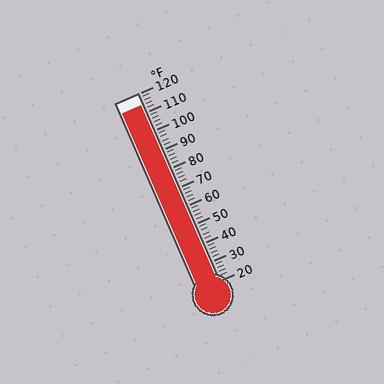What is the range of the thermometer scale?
The thermometer scale ranges from 20°F to 120°F.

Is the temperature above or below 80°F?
The temperature is above 80°F.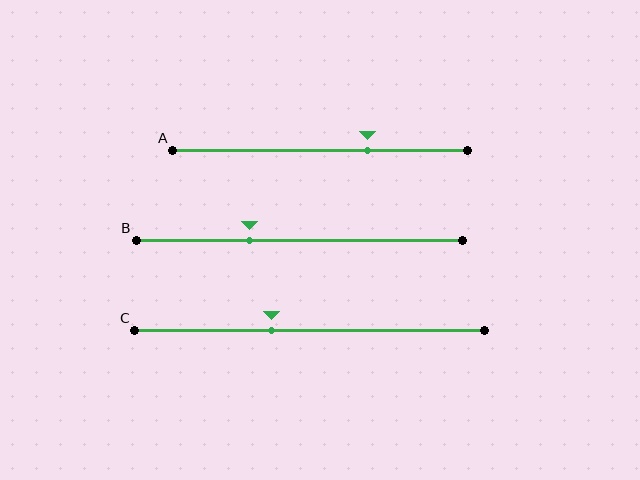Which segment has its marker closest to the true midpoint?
Segment C has its marker closest to the true midpoint.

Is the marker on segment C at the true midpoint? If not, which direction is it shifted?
No, the marker on segment C is shifted to the left by about 11% of the segment length.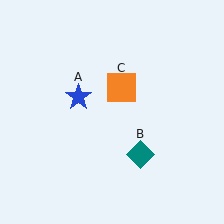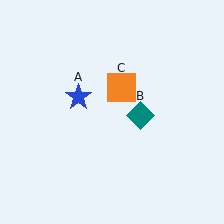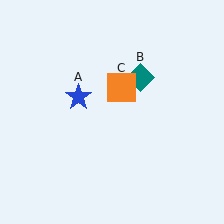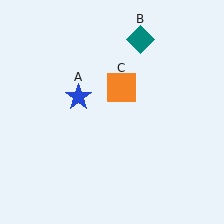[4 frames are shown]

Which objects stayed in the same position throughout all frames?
Blue star (object A) and orange square (object C) remained stationary.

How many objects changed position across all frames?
1 object changed position: teal diamond (object B).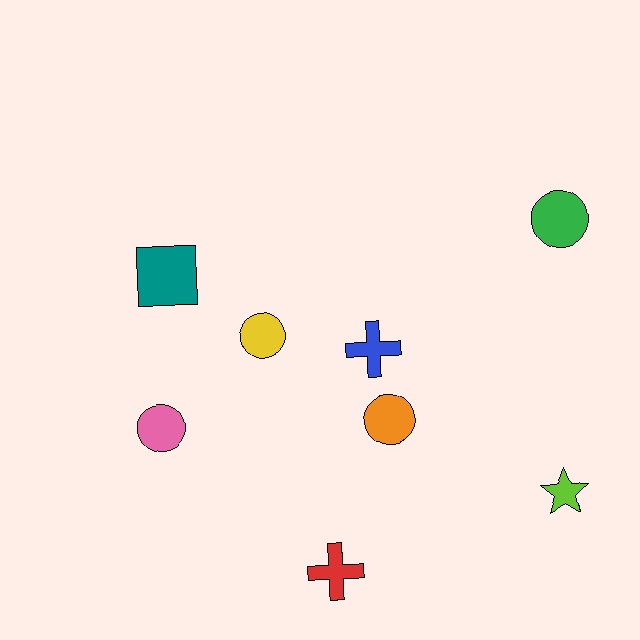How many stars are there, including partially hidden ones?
There is 1 star.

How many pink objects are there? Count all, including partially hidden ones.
There is 1 pink object.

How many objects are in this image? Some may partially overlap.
There are 8 objects.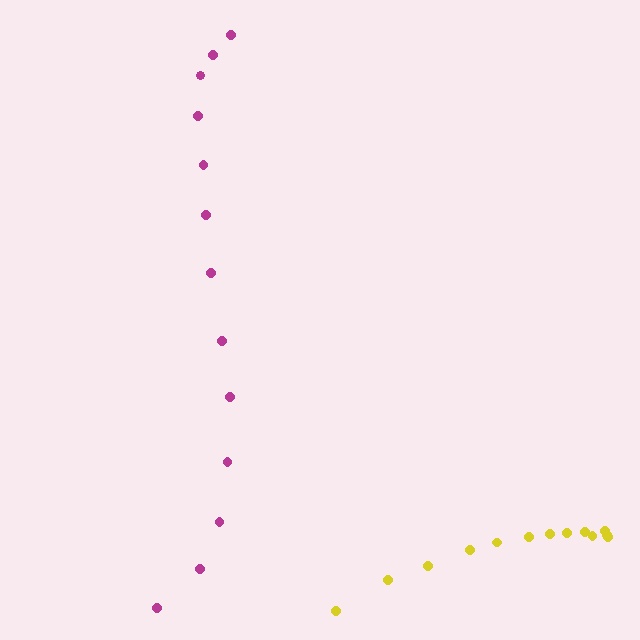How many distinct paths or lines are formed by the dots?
There are 2 distinct paths.